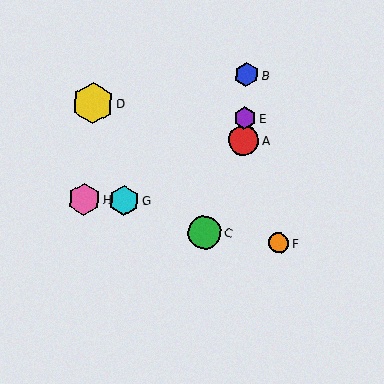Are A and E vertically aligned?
Yes, both are at x≈244.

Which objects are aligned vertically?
Objects A, B, E are aligned vertically.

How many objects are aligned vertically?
3 objects (A, B, E) are aligned vertically.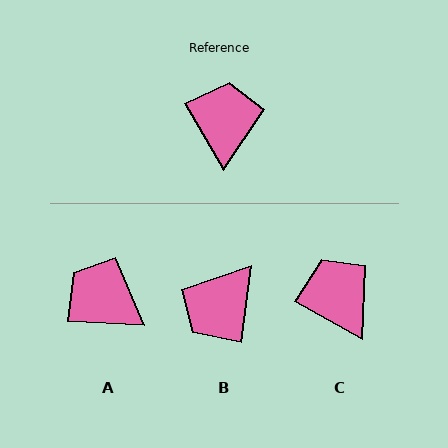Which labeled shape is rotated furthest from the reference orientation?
B, about 142 degrees away.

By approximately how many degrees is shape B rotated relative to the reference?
Approximately 142 degrees counter-clockwise.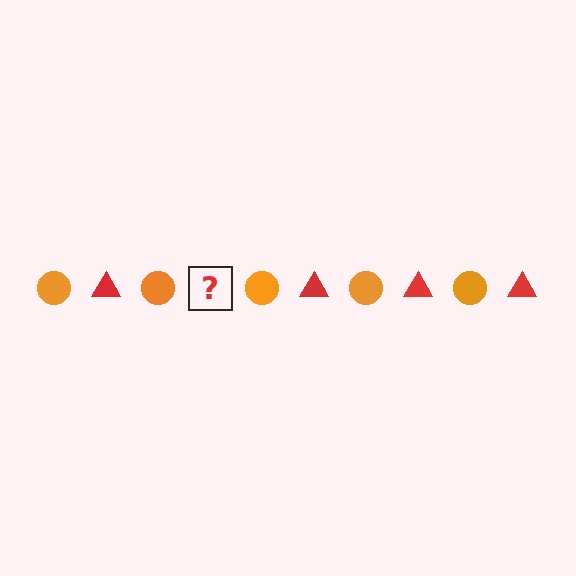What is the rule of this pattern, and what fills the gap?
The rule is that the pattern alternates between orange circle and red triangle. The gap should be filled with a red triangle.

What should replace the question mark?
The question mark should be replaced with a red triangle.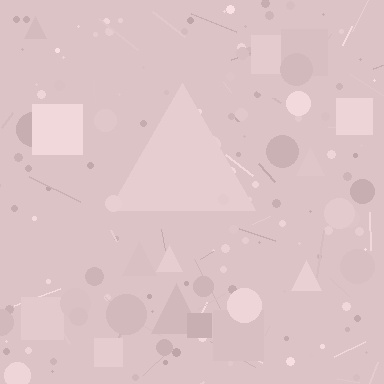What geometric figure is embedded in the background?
A triangle is embedded in the background.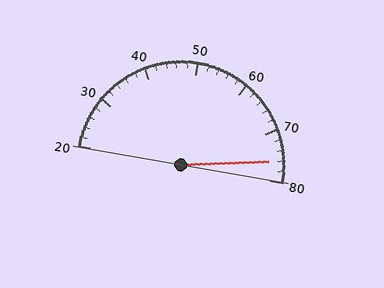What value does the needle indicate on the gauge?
The needle indicates approximately 76.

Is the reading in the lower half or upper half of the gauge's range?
The reading is in the upper half of the range (20 to 80).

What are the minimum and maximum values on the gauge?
The gauge ranges from 20 to 80.